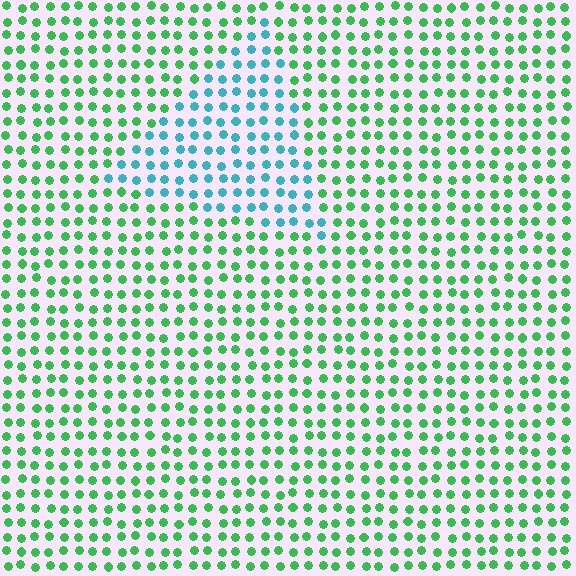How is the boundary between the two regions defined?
The boundary is defined purely by a slight shift in hue (about 54 degrees). Spacing, size, and orientation are identical on both sides.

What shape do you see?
I see a triangle.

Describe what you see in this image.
The image is filled with small green elements in a uniform arrangement. A triangle-shaped region is visible where the elements are tinted to a slightly different hue, forming a subtle color boundary.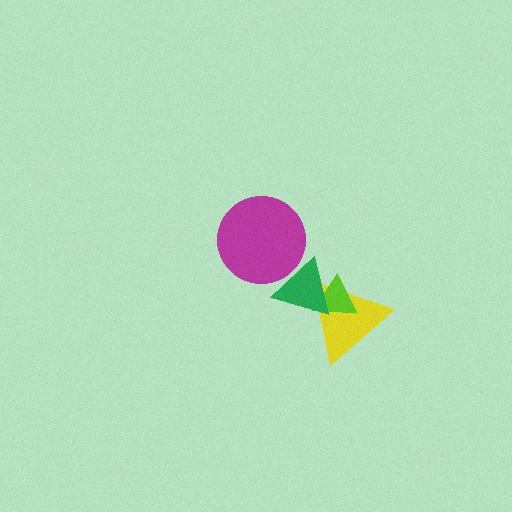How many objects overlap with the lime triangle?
2 objects overlap with the lime triangle.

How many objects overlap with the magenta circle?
1 object overlaps with the magenta circle.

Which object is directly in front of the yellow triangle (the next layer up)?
The lime triangle is directly in front of the yellow triangle.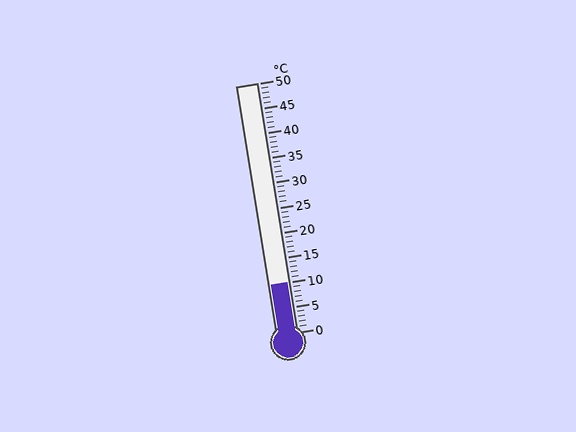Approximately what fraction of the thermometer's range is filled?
The thermometer is filled to approximately 20% of its range.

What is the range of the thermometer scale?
The thermometer scale ranges from 0°C to 50°C.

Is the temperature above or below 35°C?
The temperature is below 35°C.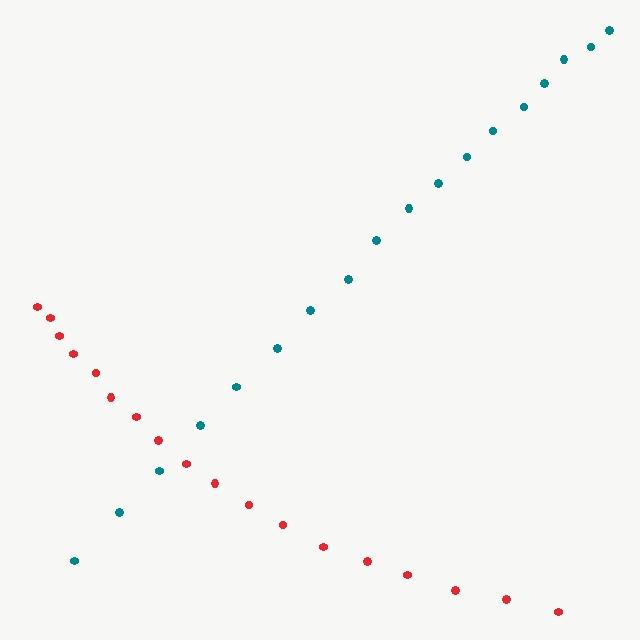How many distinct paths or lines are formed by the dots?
There are 2 distinct paths.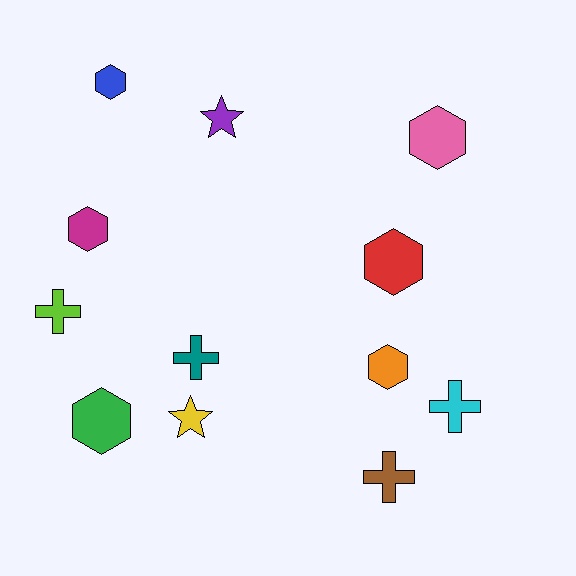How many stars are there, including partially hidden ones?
There are 2 stars.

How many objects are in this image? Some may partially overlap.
There are 12 objects.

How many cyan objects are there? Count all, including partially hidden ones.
There is 1 cyan object.